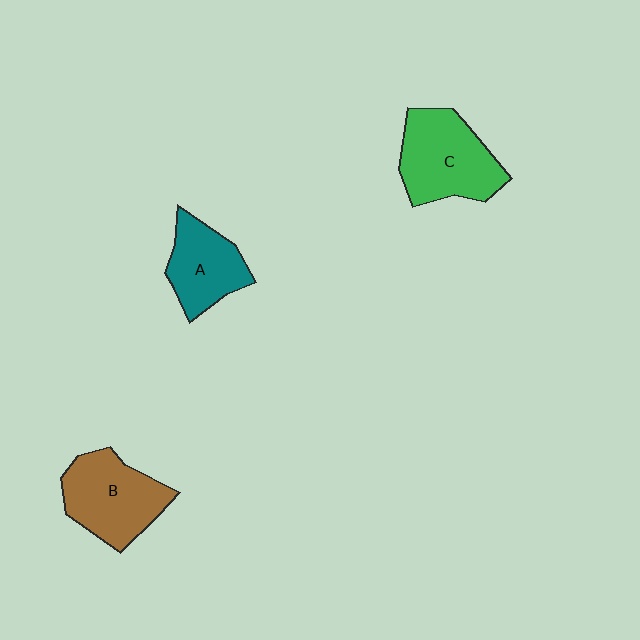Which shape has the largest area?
Shape C (green).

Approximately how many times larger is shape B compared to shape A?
Approximately 1.3 times.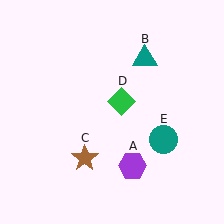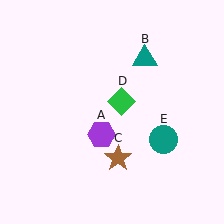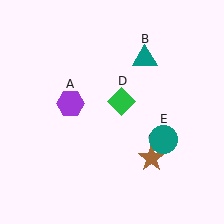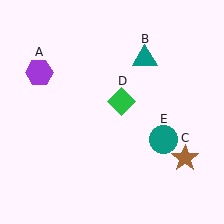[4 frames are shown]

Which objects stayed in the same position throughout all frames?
Teal triangle (object B) and green diamond (object D) and teal circle (object E) remained stationary.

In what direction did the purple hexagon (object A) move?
The purple hexagon (object A) moved up and to the left.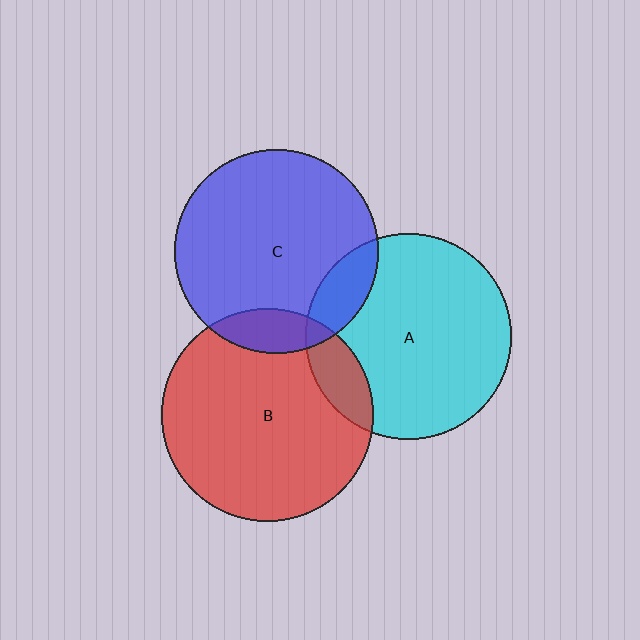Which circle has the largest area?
Circle B (red).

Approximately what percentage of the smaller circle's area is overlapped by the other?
Approximately 10%.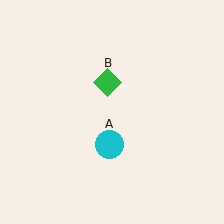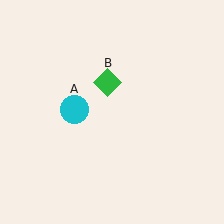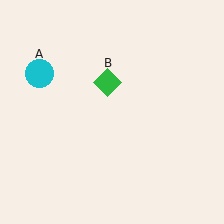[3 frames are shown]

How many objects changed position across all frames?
1 object changed position: cyan circle (object A).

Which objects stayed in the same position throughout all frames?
Green diamond (object B) remained stationary.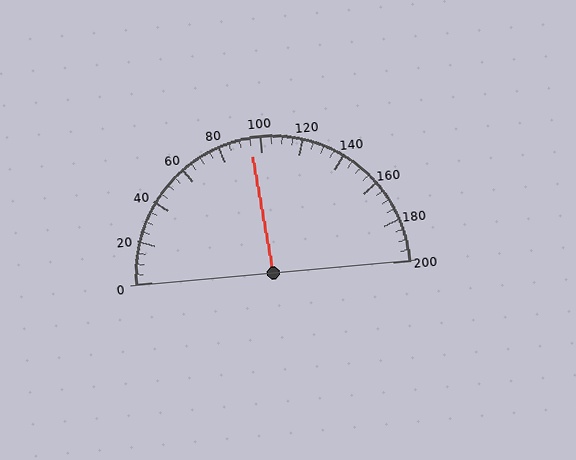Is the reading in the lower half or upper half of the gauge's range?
The reading is in the lower half of the range (0 to 200).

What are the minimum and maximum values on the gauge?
The gauge ranges from 0 to 200.